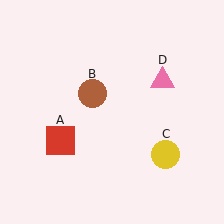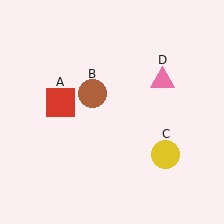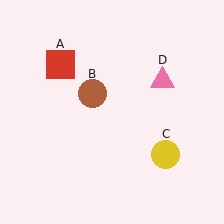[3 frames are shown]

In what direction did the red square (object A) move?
The red square (object A) moved up.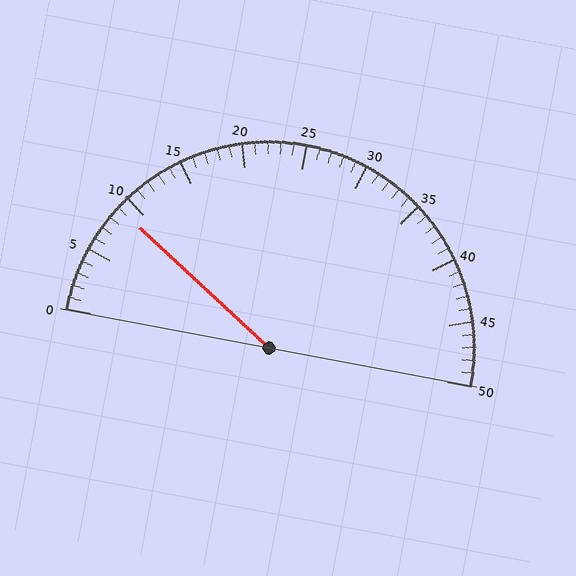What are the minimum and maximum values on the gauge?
The gauge ranges from 0 to 50.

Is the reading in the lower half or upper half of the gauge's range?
The reading is in the lower half of the range (0 to 50).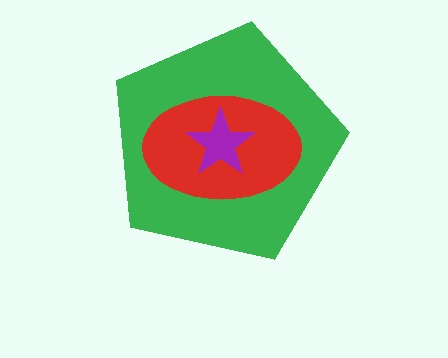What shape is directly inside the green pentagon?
The red ellipse.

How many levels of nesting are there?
3.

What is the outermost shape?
The green pentagon.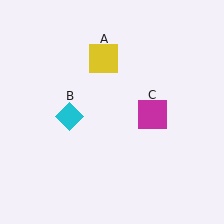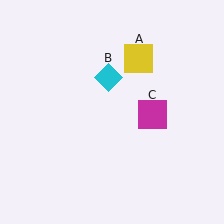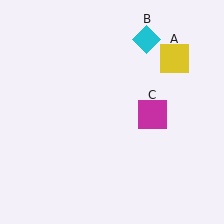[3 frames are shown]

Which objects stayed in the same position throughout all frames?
Magenta square (object C) remained stationary.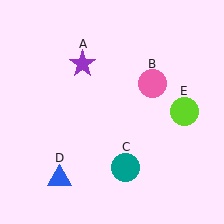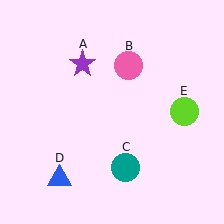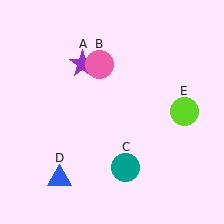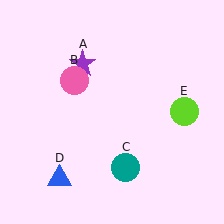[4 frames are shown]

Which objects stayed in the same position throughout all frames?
Purple star (object A) and teal circle (object C) and blue triangle (object D) and lime circle (object E) remained stationary.